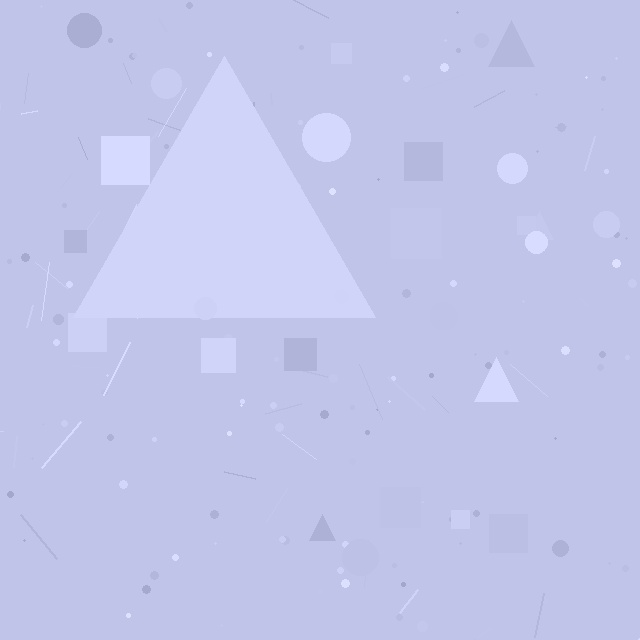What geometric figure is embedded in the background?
A triangle is embedded in the background.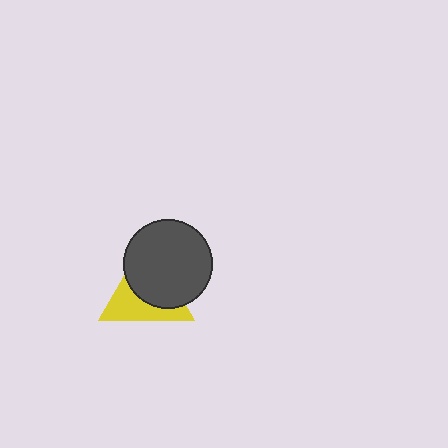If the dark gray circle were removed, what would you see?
You would see the complete yellow triangle.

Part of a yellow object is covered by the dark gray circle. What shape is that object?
It is a triangle.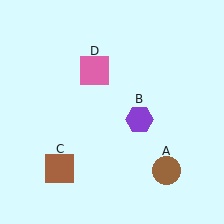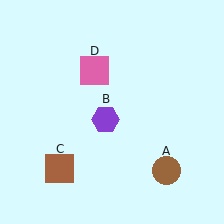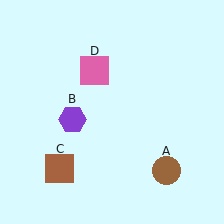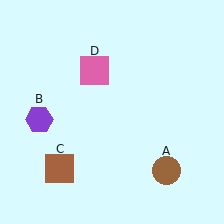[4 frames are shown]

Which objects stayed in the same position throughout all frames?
Brown circle (object A) and brown square (object C) and pink square (object D) remained stationary.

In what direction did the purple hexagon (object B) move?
The purple hexagon (object B) moved left.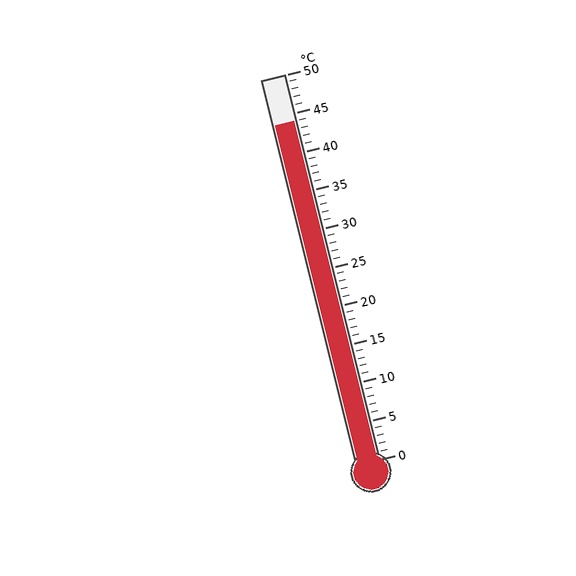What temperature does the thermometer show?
The thermometer shows approximately 44°C.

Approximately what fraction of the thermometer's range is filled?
The thermometer is filled to approximately 90% of its range.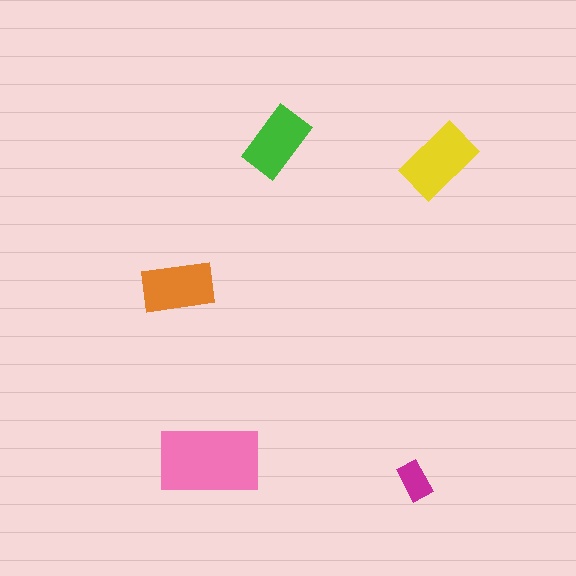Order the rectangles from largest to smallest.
the pink one, the yellow one, the orange one, the green one, the magenta one.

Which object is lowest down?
The magenta rectangle is bottommost.